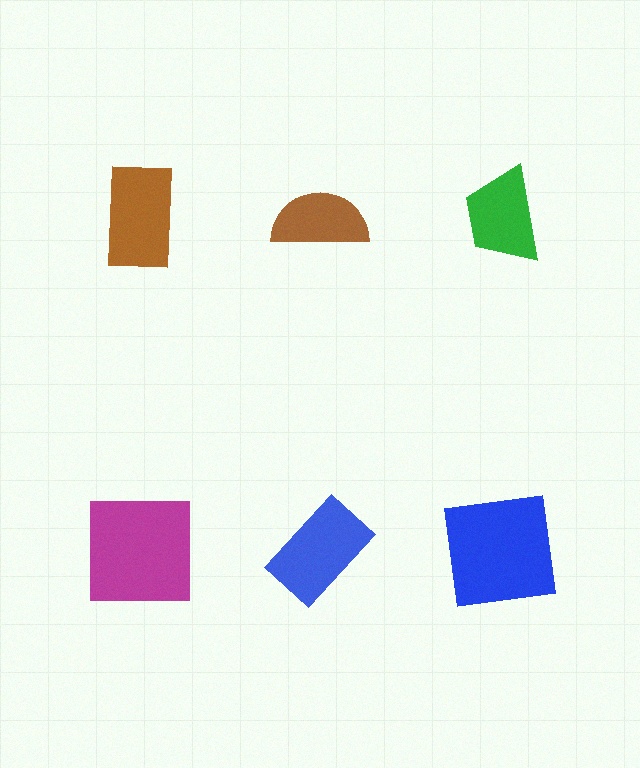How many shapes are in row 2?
3 shapes.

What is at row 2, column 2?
A blue rectangle.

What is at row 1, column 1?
A brown rectangle.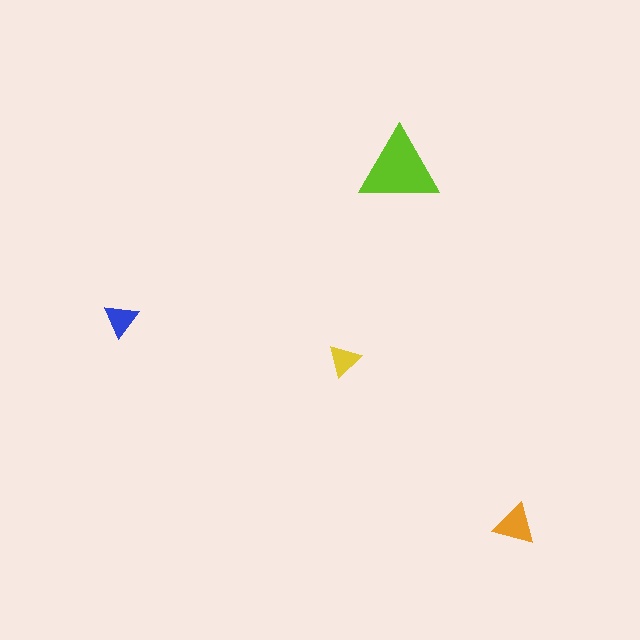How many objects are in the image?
There are 4 objects in the image.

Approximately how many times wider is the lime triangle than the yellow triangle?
About 2.5 times wider.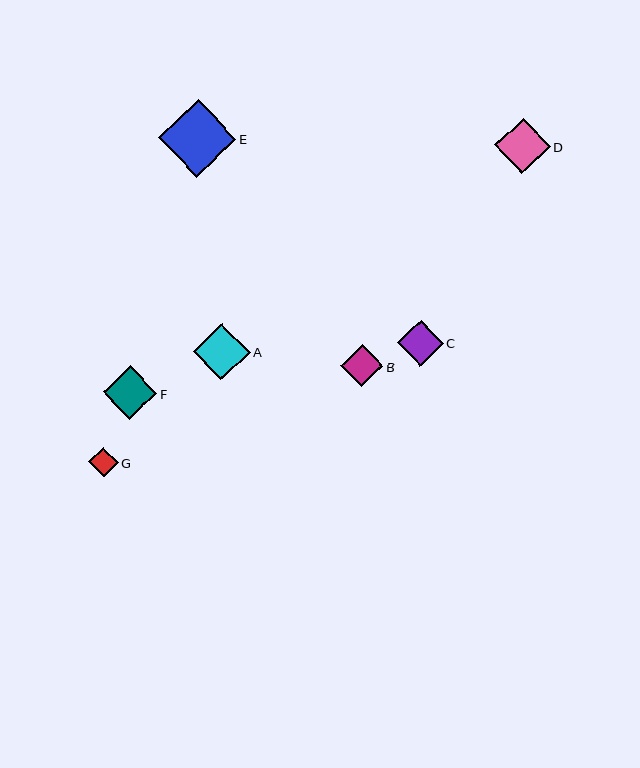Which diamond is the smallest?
Diamond G is the smallest with a size of approximately 29 pixels.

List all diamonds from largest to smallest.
From largest to smallest: E, A, D, F, C, B, G.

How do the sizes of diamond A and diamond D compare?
Diamond A and diamond D are approximately the same size.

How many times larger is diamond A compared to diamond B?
Diamond A is approximately 1.4 times the size of diamond B.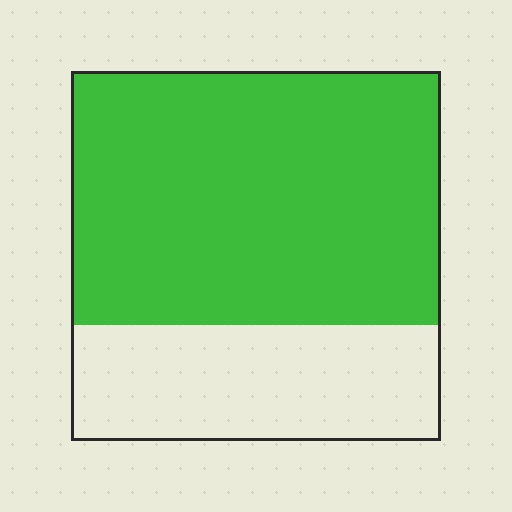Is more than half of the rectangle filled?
Yes.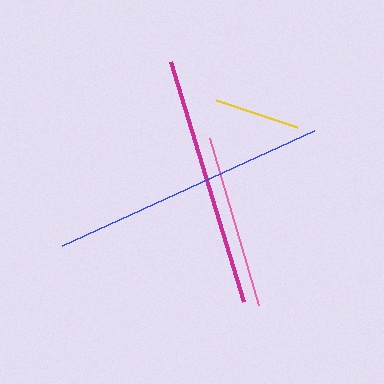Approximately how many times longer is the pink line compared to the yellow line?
The pink line is approximately 2.1 times the length of the yellow line.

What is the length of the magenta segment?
The magenta segment is approximately 250 pixels long.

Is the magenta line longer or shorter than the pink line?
The magenta line is longer than the pink line.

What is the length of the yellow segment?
The yellow segment is approximately 85 pixels long.